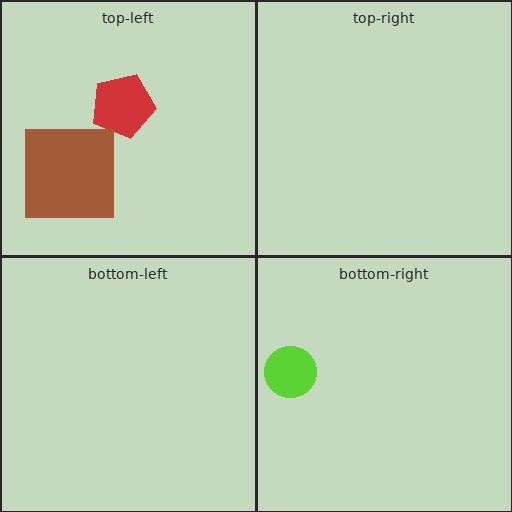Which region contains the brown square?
The top-left region.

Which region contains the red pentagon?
The top-left region.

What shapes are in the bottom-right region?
The lime circle.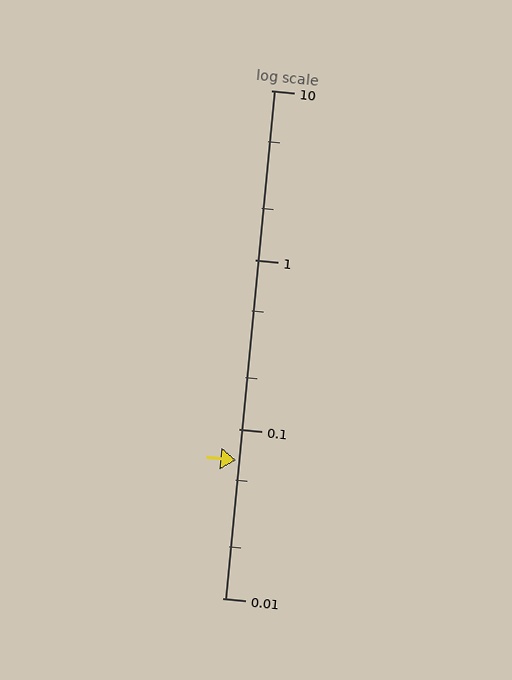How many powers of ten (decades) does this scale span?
The scale spans 3 decades, from 0.01 to 10.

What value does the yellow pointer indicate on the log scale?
The pointer indicates approximately 0.065.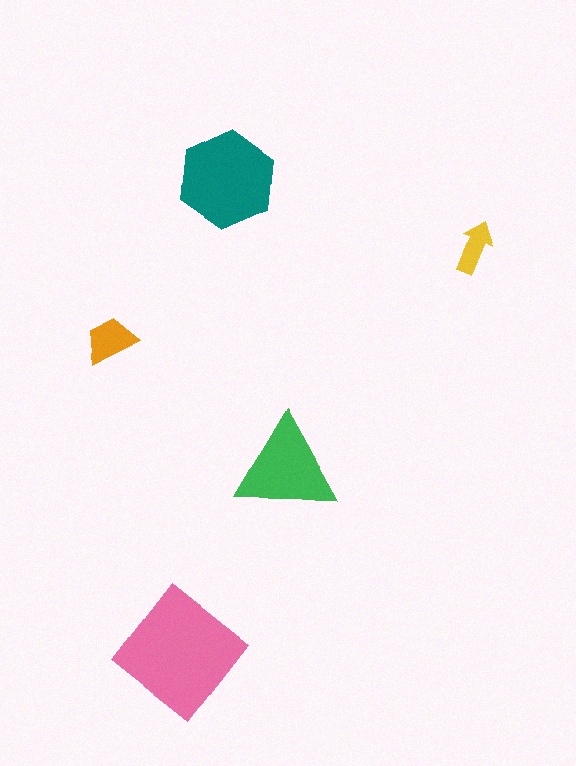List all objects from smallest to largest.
The yellow arrow, the orange trapezoid, the green triangle, the teal hexagon, the pink diamond.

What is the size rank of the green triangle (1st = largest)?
3rd.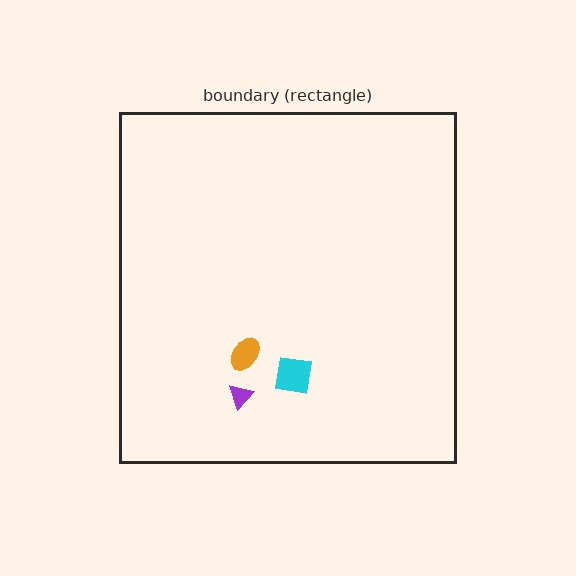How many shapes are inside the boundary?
3 inside, 0 outside.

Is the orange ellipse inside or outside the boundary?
Inside.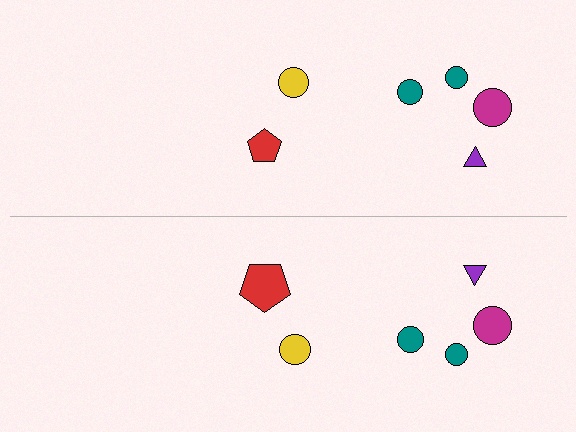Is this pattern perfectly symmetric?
No, the pattern is not perfectly symmetric. The red pentagon on the bottom side has a different size than its mirror counterpart.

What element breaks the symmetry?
The red pentagon on the bottom side has a different size than its mirror counterpart.